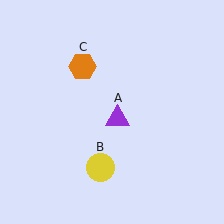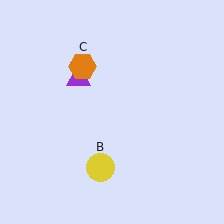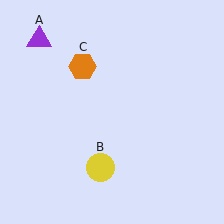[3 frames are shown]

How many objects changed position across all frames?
1 object changed position: purple triangle (object A).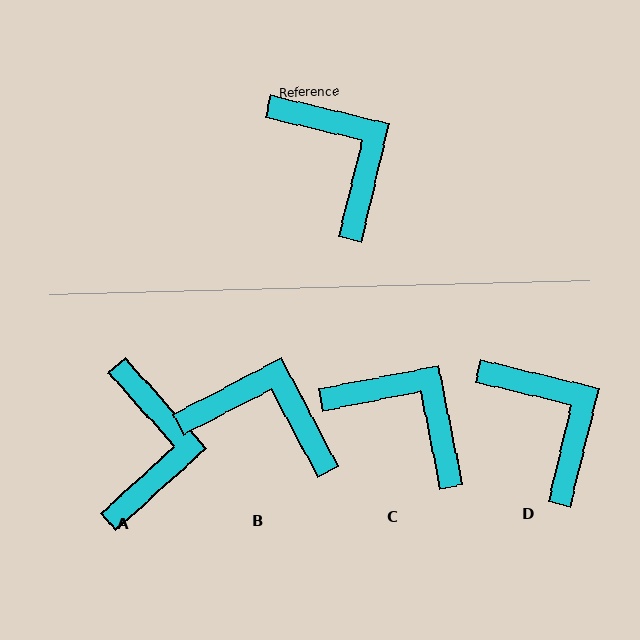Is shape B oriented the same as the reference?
No, it is off by about 41 degrees.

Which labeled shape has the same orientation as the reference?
D.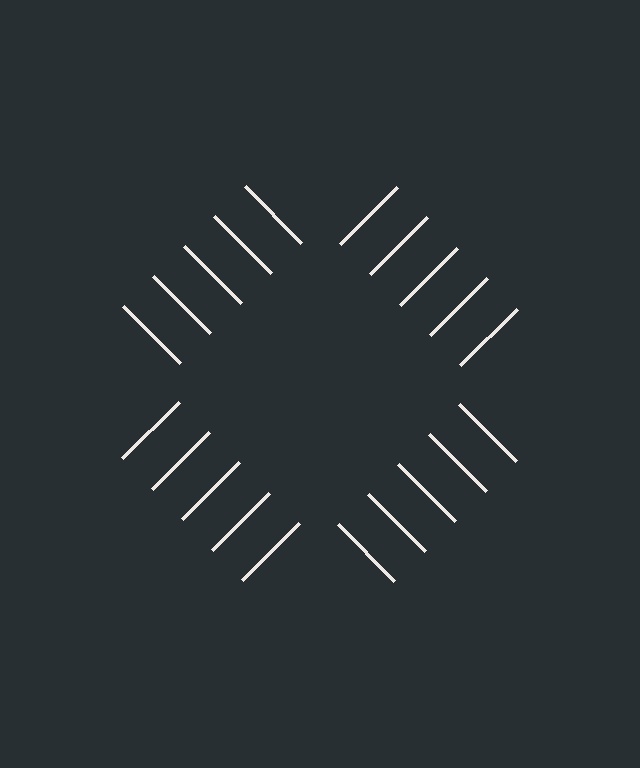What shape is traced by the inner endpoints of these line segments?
An illusory square — the line segments terminate on its edges but no continuous stroke is drawn.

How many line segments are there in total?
20 — 5 along each of the 4 edges.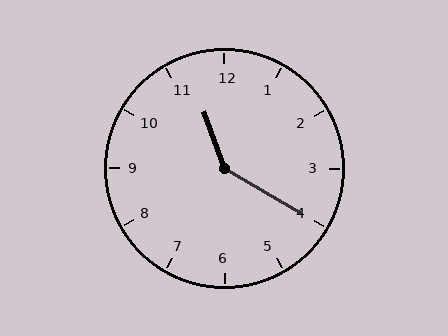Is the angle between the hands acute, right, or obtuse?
It is obtuse.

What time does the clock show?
11:20.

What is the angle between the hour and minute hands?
Approximately 140 degrees.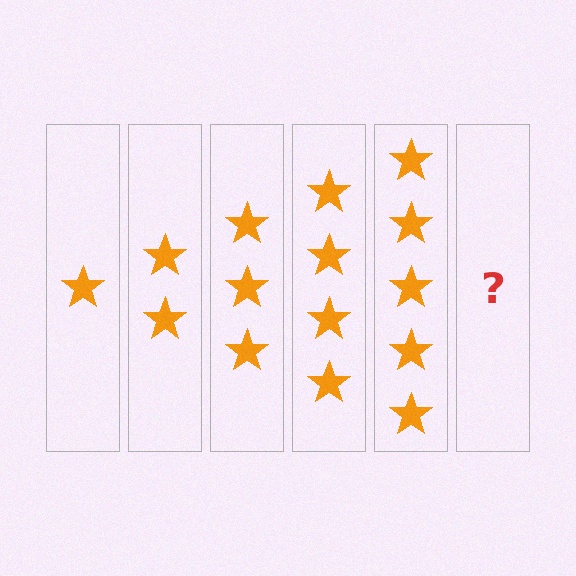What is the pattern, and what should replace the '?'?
The pattern is that each step adds one more star. The '?' should be 6 stars.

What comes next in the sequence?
The next element should be 6 stars.